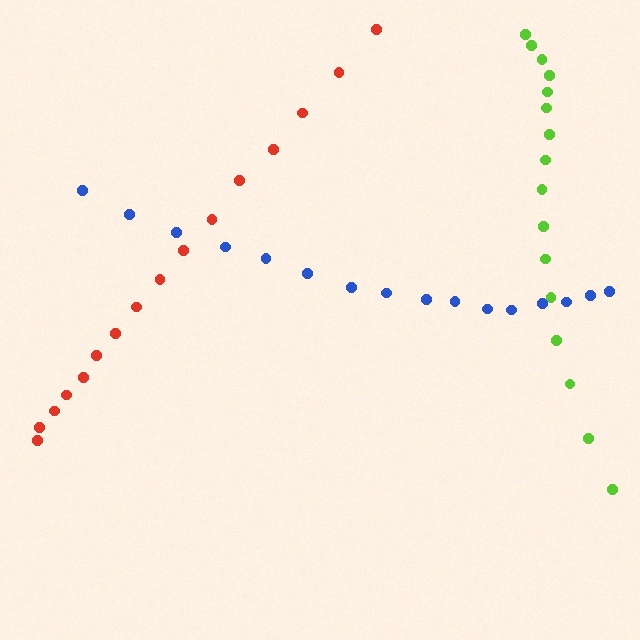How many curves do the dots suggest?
There are 3 distinct paths.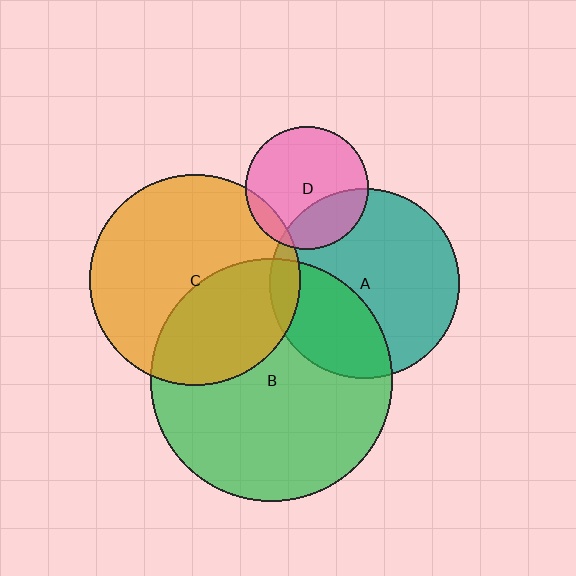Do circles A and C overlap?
Yes.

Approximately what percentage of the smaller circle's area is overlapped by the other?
Approximately 10%.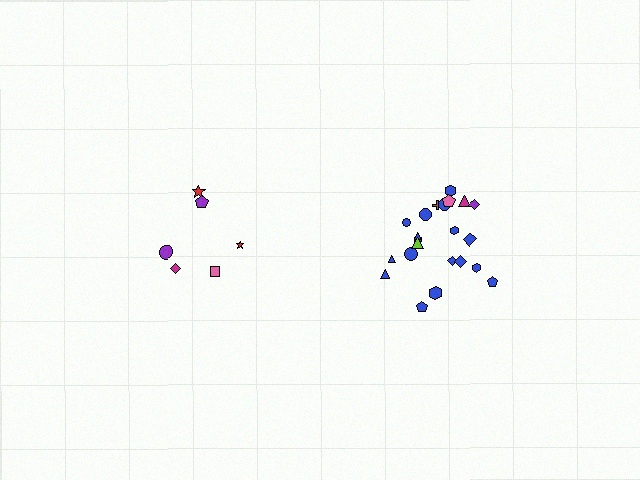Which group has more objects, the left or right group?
The right group.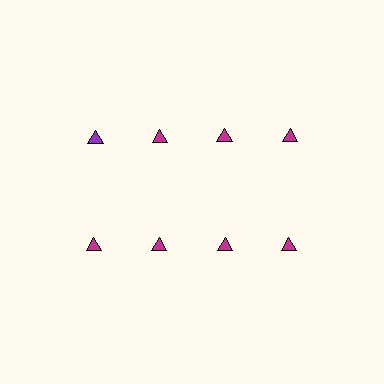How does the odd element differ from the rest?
It has a different color: purple instead of magenta.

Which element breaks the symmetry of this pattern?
The purple triangle in the top row, leftmost column breaks the symmetry. All other shapes are magenta triangles.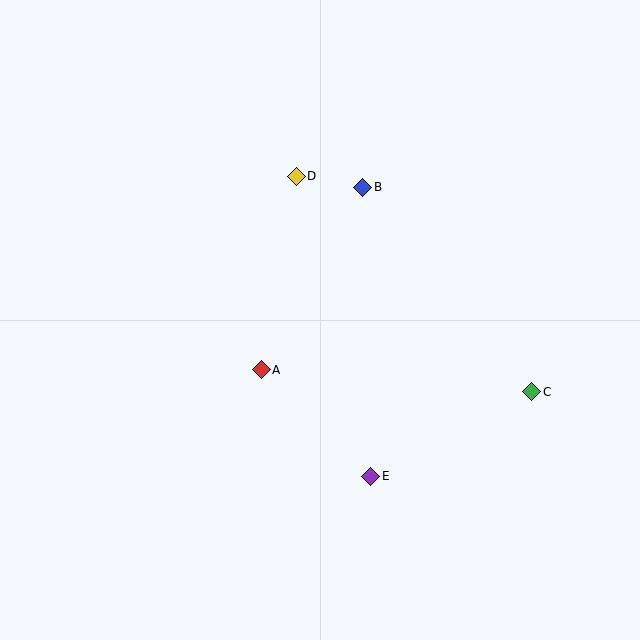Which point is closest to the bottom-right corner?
Point C is closest to the bottom-right corner.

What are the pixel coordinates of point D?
Point D is at (296, 176).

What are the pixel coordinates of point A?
Point A is at (261, 370).